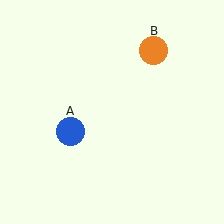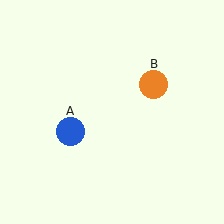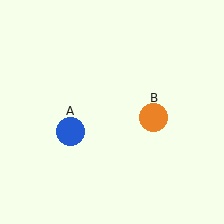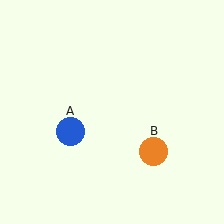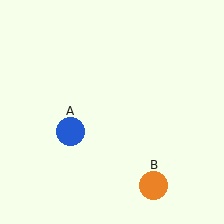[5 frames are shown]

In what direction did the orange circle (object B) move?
The orange circle (object B) moved down.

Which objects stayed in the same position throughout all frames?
Blue circle (object A) remained stationary.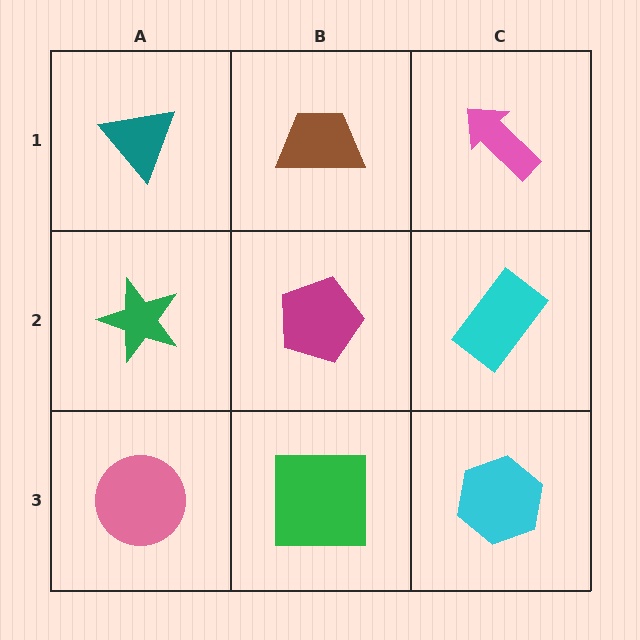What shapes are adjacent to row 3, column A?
A green star (row 2, column A), a green square (row 3, column B).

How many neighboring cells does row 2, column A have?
3.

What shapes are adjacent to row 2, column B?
A brown trapezoid (row 1, column B), a green square (row 3, column B), a green star (row 2, column A), a cyan rectangle (row 2, column C).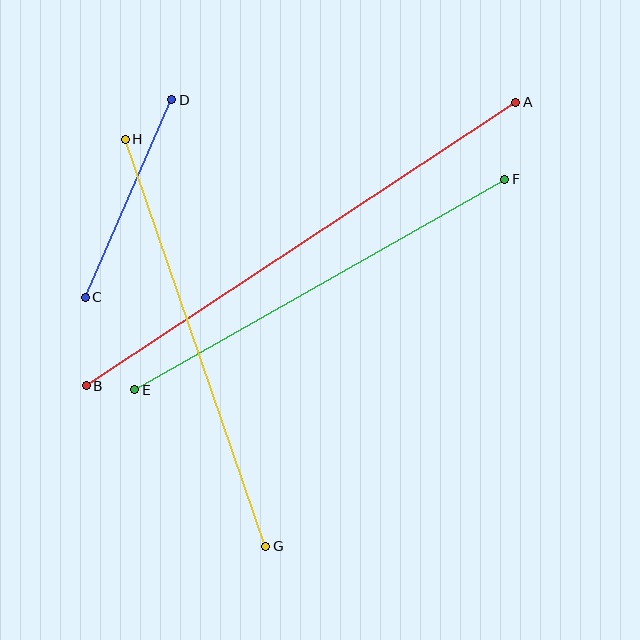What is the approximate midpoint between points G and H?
The midpoint is at approximately (195, 343) pixels.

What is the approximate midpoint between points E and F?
The midpoint is at approximately (320, 285) pixels.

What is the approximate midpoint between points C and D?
The midpoint is at approximately (128, 199) pixels.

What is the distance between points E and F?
The distance is approximately 426 pixels.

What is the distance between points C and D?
The distance is approximately 216 pixels.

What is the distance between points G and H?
The distance is approximately 430 pixels.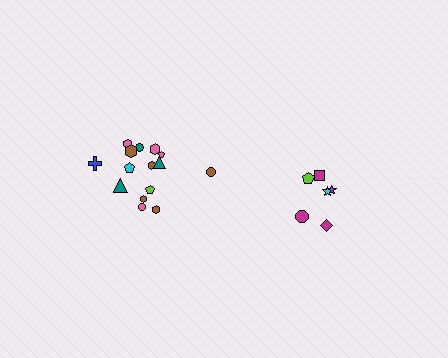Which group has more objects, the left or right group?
The left group.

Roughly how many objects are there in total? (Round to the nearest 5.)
Roughly 20 objects in total.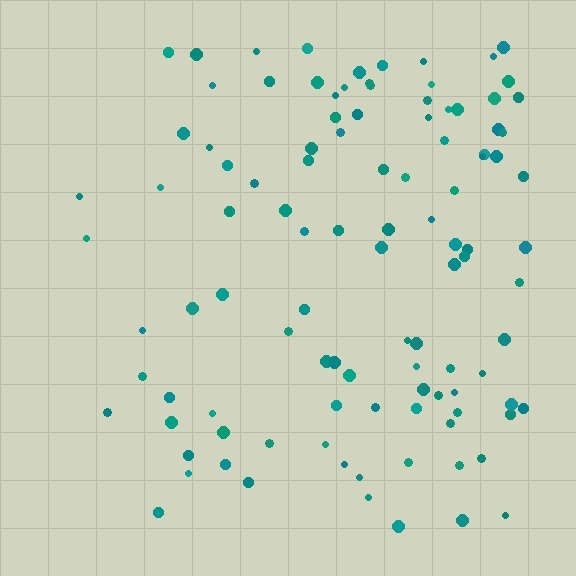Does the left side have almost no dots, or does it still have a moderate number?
Still a moderate number, just noticeably fewer than the right.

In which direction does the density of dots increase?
From left to right, with the right side densest.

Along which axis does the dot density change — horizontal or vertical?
Horizontal.